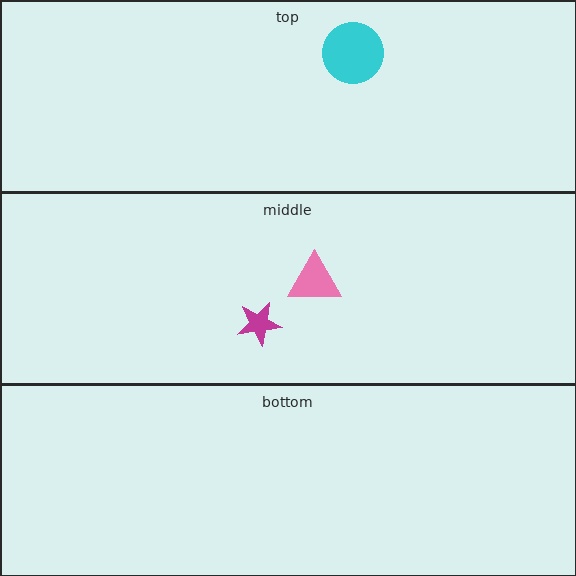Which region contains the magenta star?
The middle region.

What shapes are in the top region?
The cyan circle.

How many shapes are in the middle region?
2.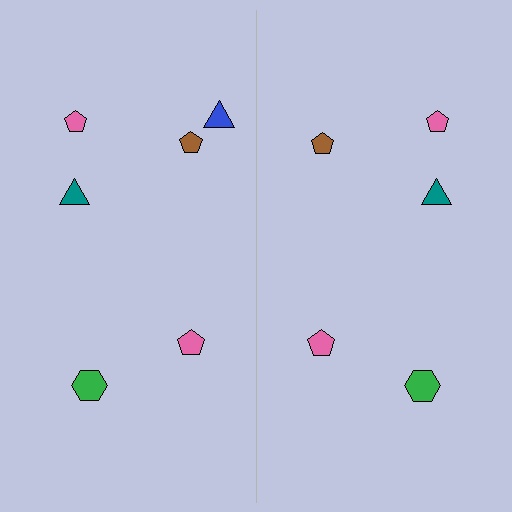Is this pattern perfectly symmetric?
No, the pattern is not perfectly symmetric. A blue triangle is missing from the right side.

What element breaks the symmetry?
A blue triangle is missing from the right side.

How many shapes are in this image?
There are 11 shapes in this image.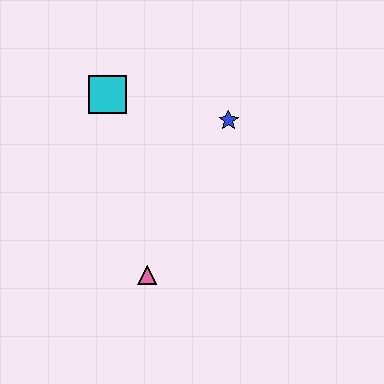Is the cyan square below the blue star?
No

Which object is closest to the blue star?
The cyan square is closest to the blue star.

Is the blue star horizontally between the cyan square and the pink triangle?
No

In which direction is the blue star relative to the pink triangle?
The blue star is above the pink triangle.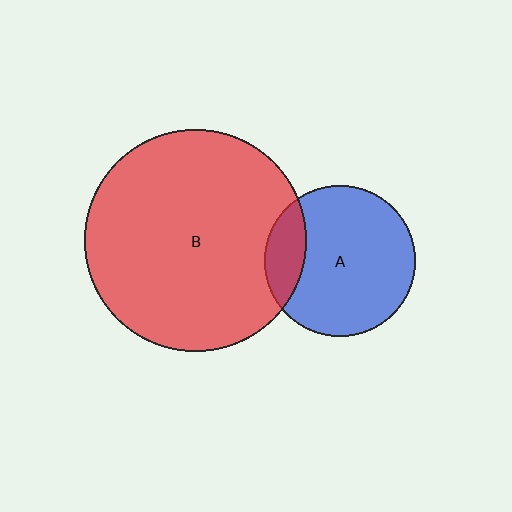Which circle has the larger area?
Circle B (red).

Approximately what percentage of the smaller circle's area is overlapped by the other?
Approximately 20%.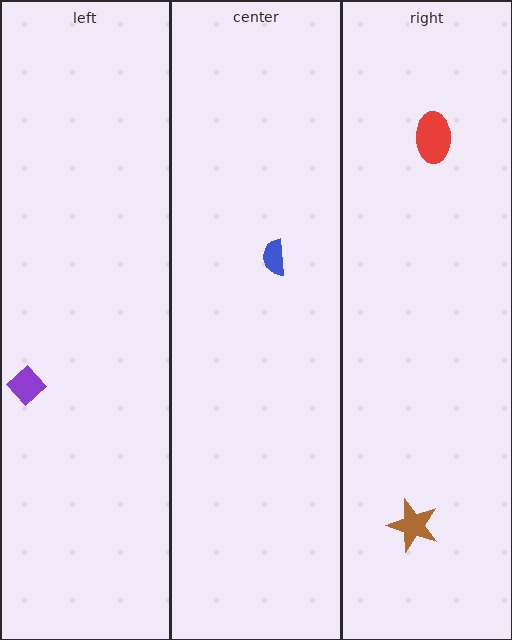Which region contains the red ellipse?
The right region.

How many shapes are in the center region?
1.